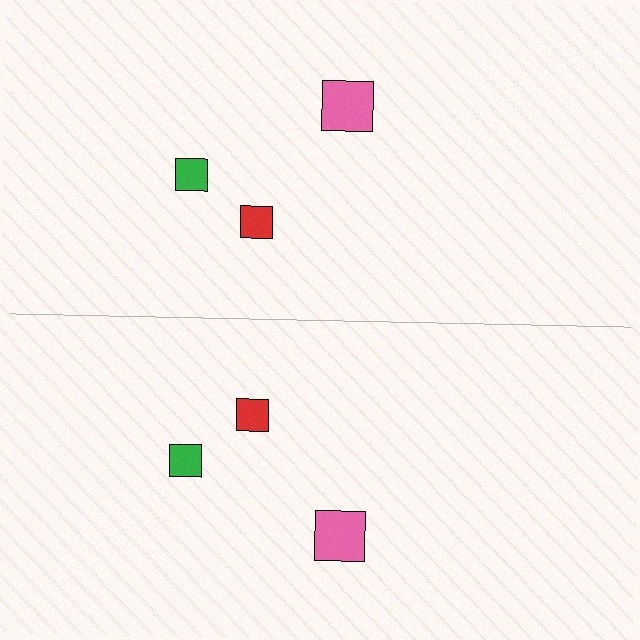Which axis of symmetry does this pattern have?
The pattern has a horizontal axis of symmetry running through the center of the image.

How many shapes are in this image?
There are 6 shapes in this image.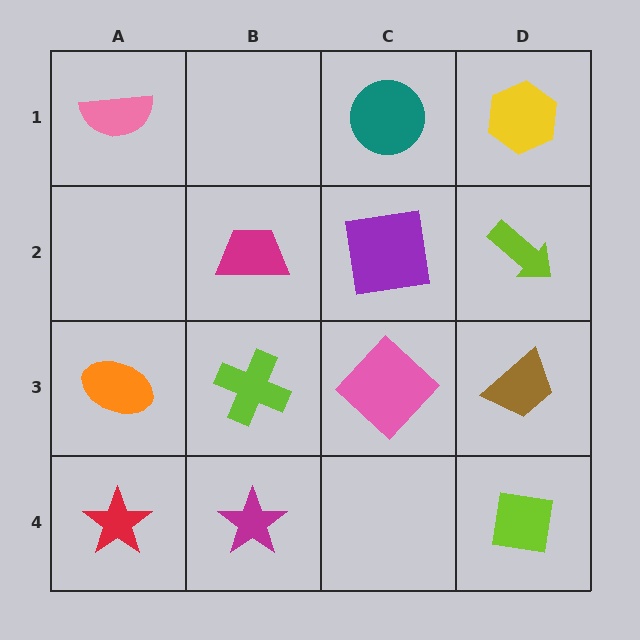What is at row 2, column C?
A purple square.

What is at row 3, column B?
A lime cross.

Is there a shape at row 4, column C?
No, that cell is empty.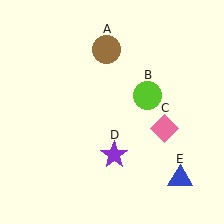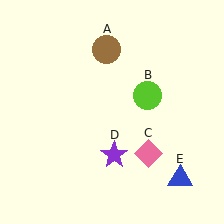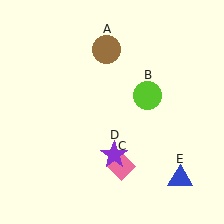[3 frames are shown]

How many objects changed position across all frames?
1 object changed position: pink diamond (object C).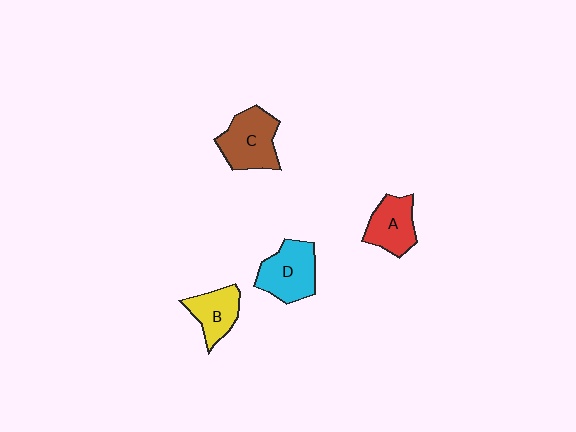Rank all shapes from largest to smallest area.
From largest to smallest: C (brown), D (cyan), A (red), B (yellow).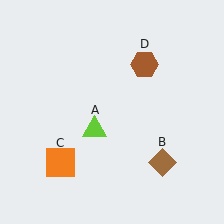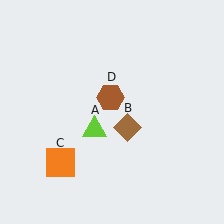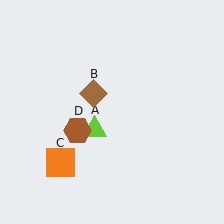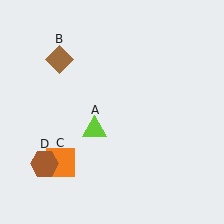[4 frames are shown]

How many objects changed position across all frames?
2 objects changed position: brown diamond (object B), brown hexagon (object D).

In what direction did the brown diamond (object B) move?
The brown diamond (object B) moved up and to the left.